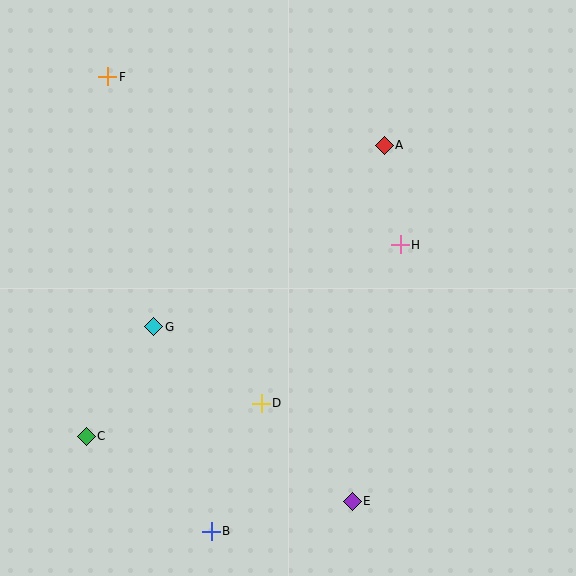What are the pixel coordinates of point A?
Point A is at (384, 145).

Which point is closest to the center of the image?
Point D at (261, 403) is closest to the center.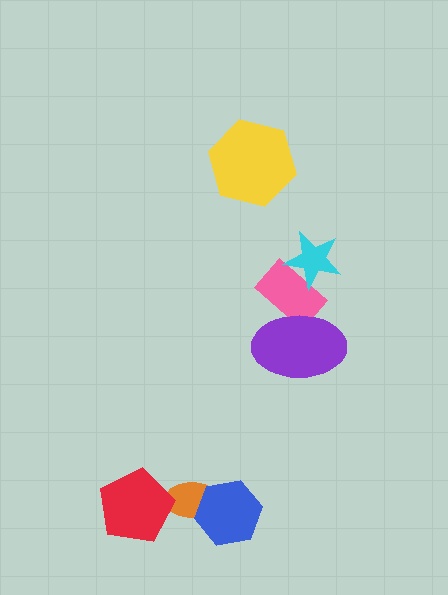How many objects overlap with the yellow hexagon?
0 objects overlap with the yellow hexagon.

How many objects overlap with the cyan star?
1 object overlaps with the cyan star.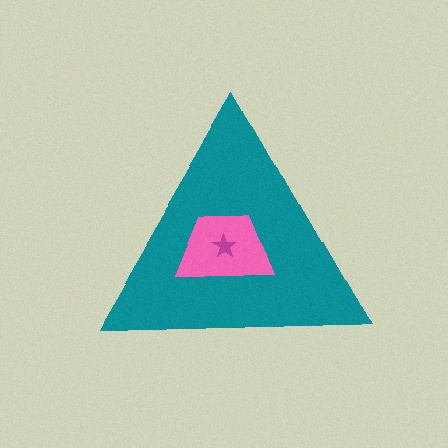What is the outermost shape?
The teal triangle.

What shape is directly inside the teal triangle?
The pink trapezoid.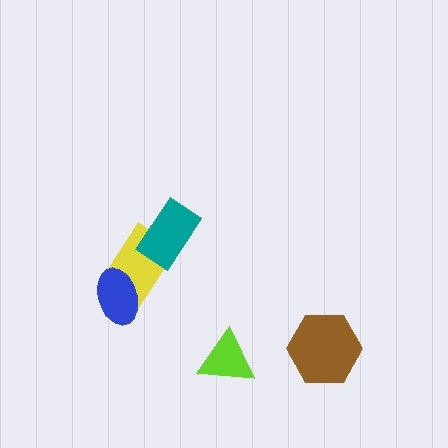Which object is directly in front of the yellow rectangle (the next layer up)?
The teal rectangle is directly in front of the yellow rectangle.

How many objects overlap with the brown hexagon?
0 objects overlap with the brown hexagon.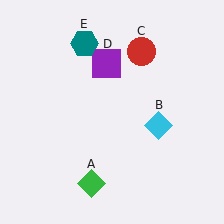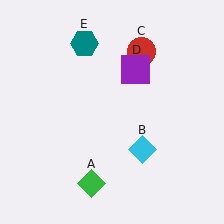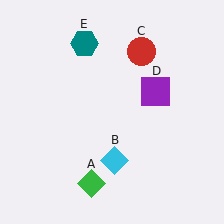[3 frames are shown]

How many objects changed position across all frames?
2 objects changed position: cyan diamond (object B), purple square (object D).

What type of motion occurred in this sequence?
The cyan diamond (object B), purple square (object D) rotated clockwise around the center of the scene.